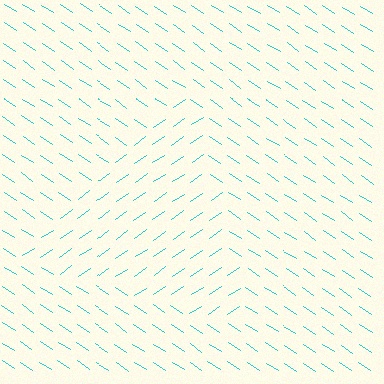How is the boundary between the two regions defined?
The boundary is defined purely by a change in line orientation (approximately 68 degrees difference). All lines are the same color and thickness.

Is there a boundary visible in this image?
Yes, there is a texture boundary formed by a change in line orientation.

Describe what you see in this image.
The image is filled with small cyan line segments. A triangle region in the image has lines oriented differently from the surrounding lines, creating a visible texture boundary.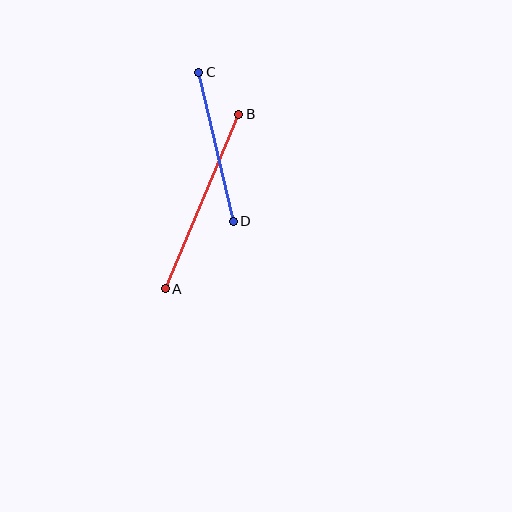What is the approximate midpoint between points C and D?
The midpoint is at approximately (216, 147) pixels.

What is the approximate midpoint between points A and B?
The midpoint is at approximately (202, 202) pixels.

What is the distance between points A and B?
The distance is approximately 189 pixels.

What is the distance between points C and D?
The distance is approximately 153 pixels.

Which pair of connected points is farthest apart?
Points A and B are farthest apart.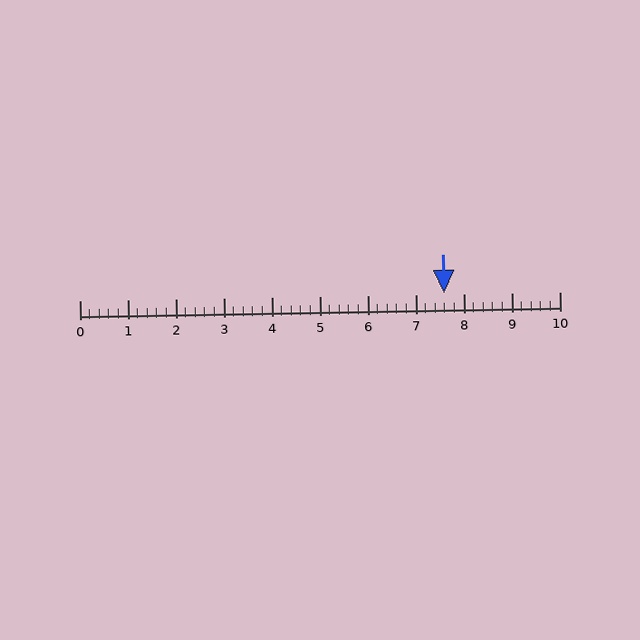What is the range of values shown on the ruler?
The ruler shows values from 0 to 10.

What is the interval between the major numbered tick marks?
The major tick marks are spaced 1 units apart.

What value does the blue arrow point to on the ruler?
The blue arrow points to approximately 7.6.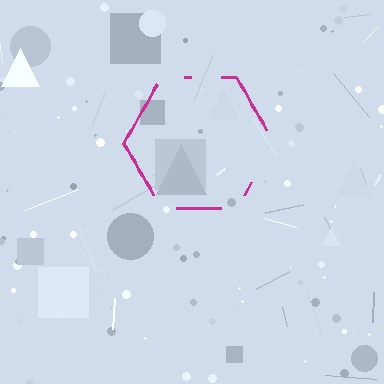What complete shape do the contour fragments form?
The contour fragments form a hexagon.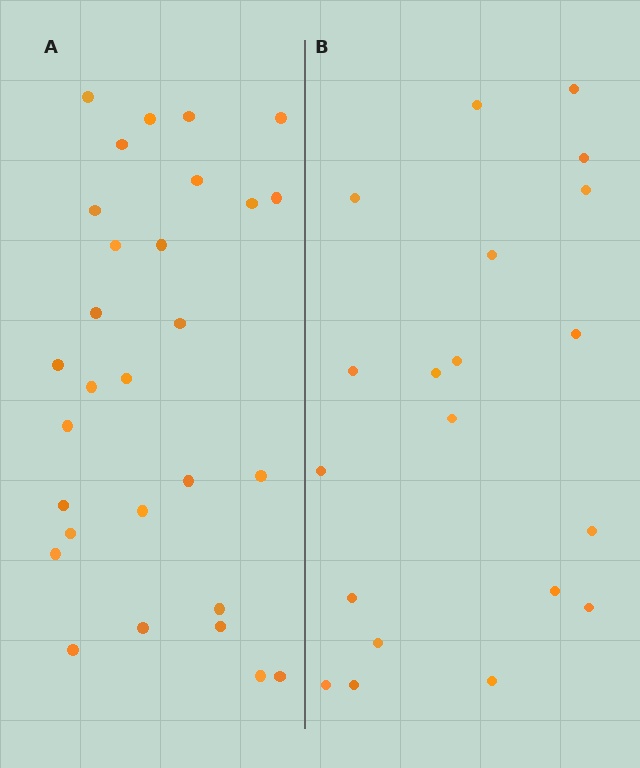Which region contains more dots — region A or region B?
Region A (the left region) has more dots.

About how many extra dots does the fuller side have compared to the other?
Region A has roughly 8 or so more dots than region B.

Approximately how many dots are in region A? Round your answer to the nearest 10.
About 30 dots. (The exact count is 29, which rounds to 30.)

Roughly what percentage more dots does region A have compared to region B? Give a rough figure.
About 45% more.